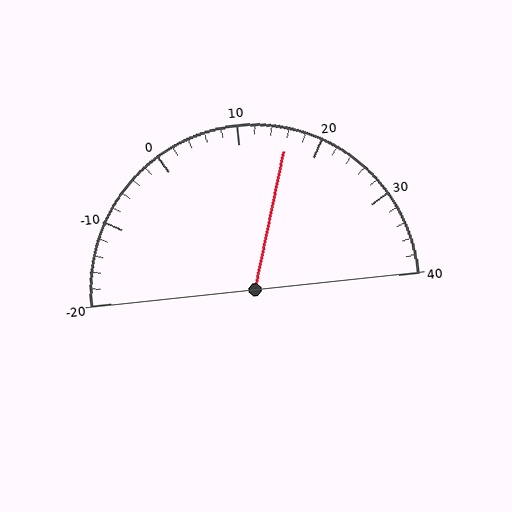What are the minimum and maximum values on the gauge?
The gauge ranges from -20 to 40.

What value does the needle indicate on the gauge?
The needle indicates approximately 16.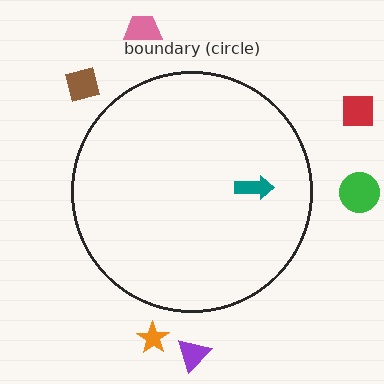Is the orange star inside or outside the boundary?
Outside.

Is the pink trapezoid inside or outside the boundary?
Outside.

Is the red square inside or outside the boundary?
Outside.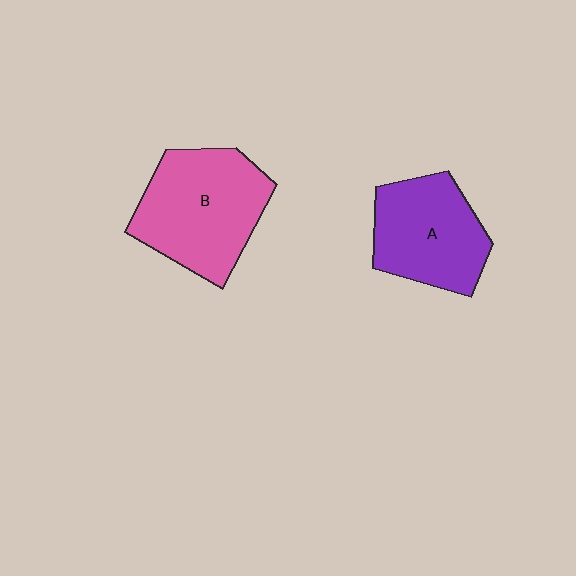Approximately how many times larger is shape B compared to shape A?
Approximately 1.2 times.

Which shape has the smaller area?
Shape A (purple).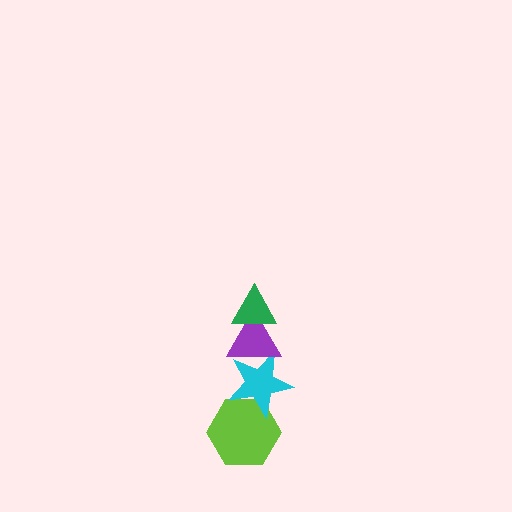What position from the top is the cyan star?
The cyan star is 3rd from the top.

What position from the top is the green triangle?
The green triangle is 1st from the top.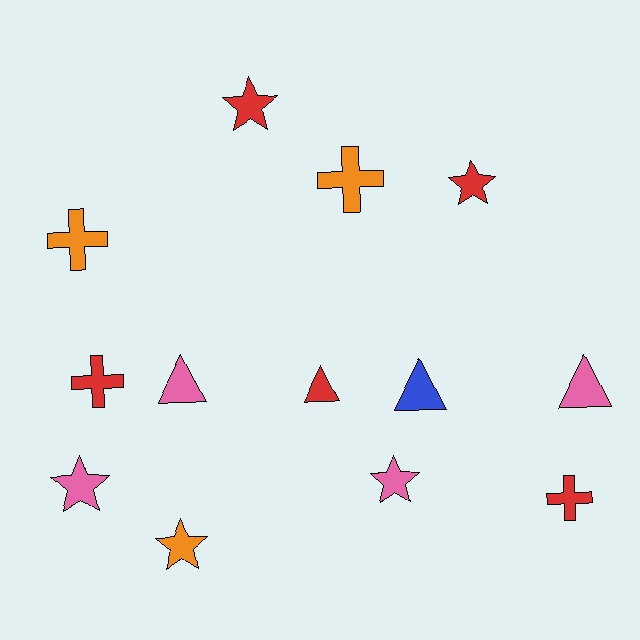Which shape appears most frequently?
Star, with 5 objects.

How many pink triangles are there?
There are 2 pink triangles.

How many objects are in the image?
There are 13 objects.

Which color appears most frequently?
Red, with 5 objects.